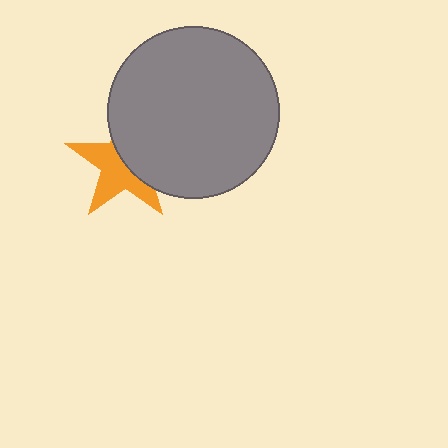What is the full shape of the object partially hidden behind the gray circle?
The partially hidden object is an orange star.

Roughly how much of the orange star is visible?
About half of it is visible (roughly 53%).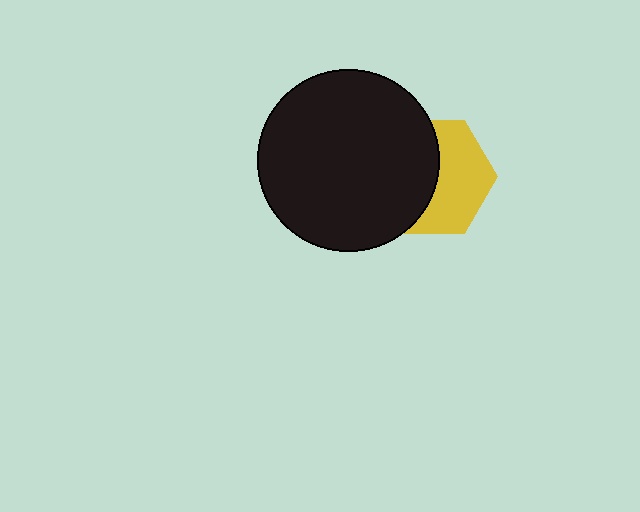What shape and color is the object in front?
The object in front is a black circle.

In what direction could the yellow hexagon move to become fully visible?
The yellow hexagon could move right. That would shift it out from behind the black circle entirely.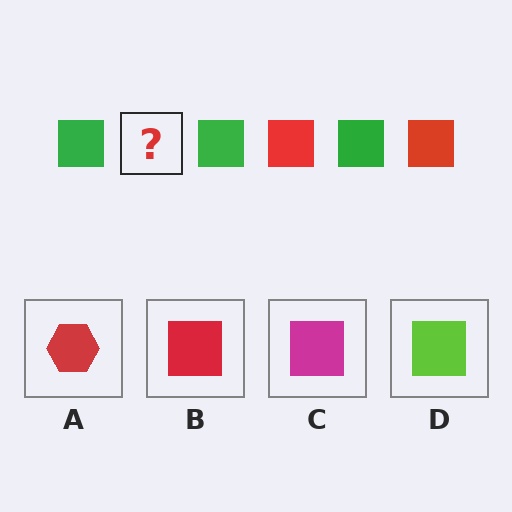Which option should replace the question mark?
Option B.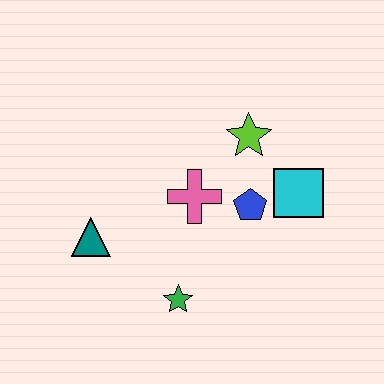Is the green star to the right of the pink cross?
No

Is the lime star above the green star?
Yes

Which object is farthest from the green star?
The lime star is farthest from the green star.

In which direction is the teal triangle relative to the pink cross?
The teal triangle is to the left of the pink cross.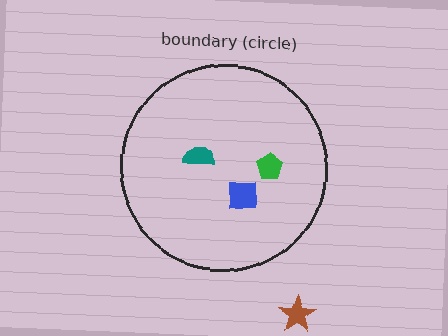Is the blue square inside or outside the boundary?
Inside.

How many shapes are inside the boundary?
3 inside, 1 outside.